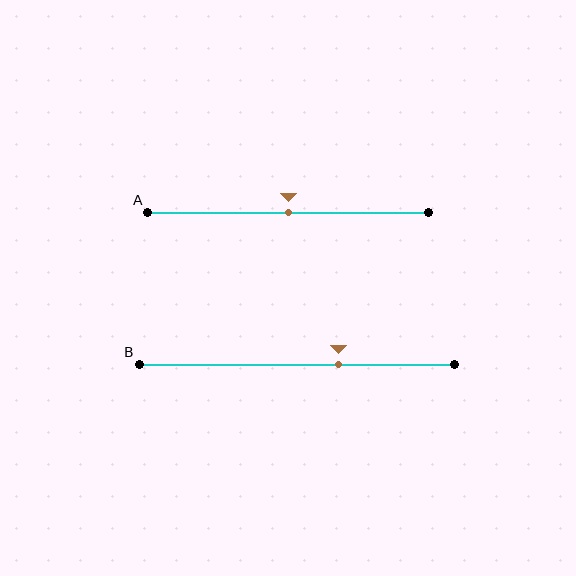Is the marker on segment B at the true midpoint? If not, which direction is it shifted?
No, the marker on segment B is shifted to the right by about 13% of the segment length.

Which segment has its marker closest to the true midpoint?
Segment A has its marker closest to the true midpoint.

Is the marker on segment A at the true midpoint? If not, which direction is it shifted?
Yes, the marker on segment A is at the true midpoint.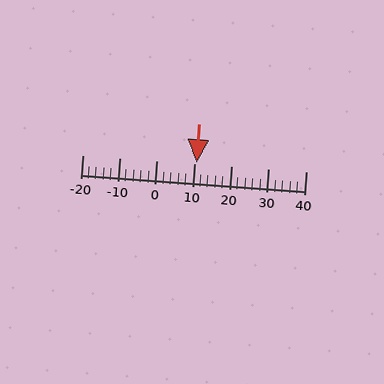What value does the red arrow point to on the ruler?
The red arrow points to approximately 11.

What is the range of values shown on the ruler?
The ruler shows values from -20 to 40.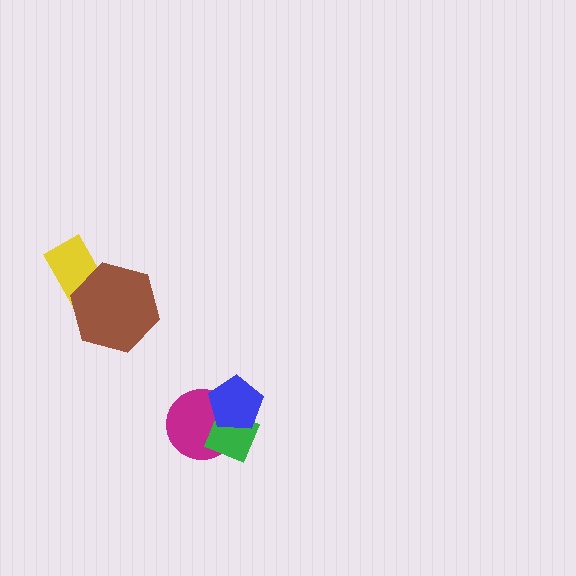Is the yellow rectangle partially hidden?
Yes, it is partially covered by another shape.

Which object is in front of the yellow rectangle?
The brown hexagon is in front of the yellow rectangle.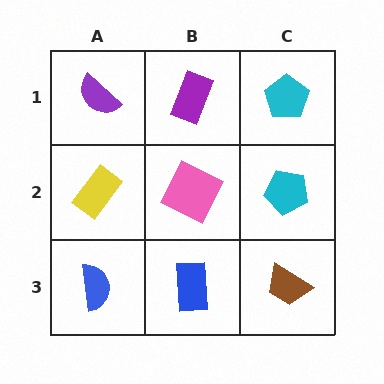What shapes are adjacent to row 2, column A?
A purple semicircle (row 1, column A), a blue semicircle (row 3, column A), a pink square (row 2, column B).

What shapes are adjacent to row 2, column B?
A purple rectangle (row 1, column B), a blue rectangle (row 3, column B), a yellow rectangle (row 2, column A), a cyan pentagon (row 2, column C).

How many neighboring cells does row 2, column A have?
3.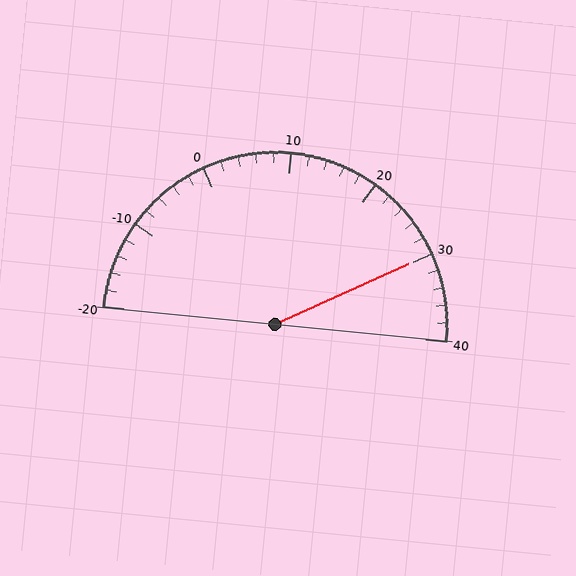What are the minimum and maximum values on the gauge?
The gauge ranges from -20 to 40.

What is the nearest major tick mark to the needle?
The nearest major tick mark is 30.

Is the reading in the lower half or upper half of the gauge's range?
The reading is in the upper half of the range (-20 to 40).